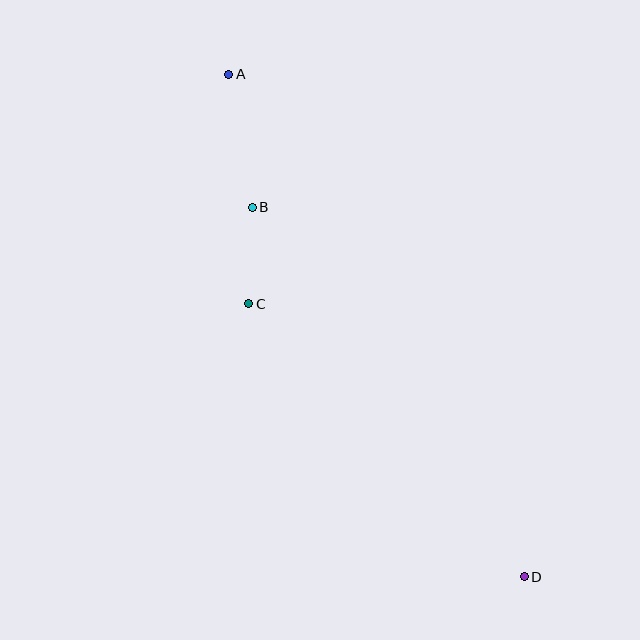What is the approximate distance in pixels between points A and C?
The distance between A and C is approximately 231 pixels.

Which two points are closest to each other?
Points B and C are closest to each other.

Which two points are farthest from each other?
Points A and D are farthest from each other.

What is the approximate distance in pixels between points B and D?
The distance between B and D is approximately 459 pixels.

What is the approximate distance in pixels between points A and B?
The distance between A and B is approximately 135 pixels.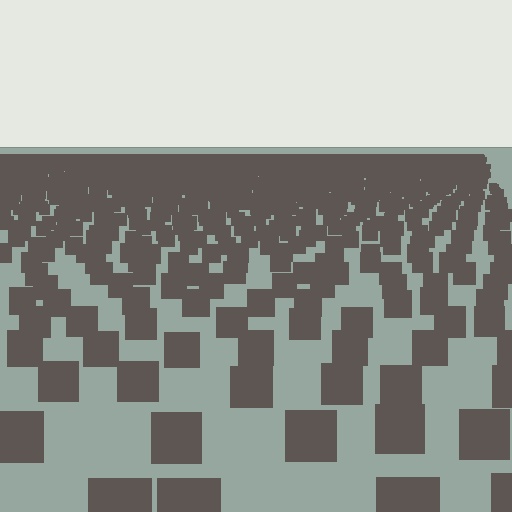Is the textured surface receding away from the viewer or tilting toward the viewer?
The surface is receding away from the viewer. Texture elements get smaller and denser toward the top.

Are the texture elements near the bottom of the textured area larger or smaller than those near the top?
Larger. Near the bottom, elements are closer to the viewer and appear at a bigger on-screen size.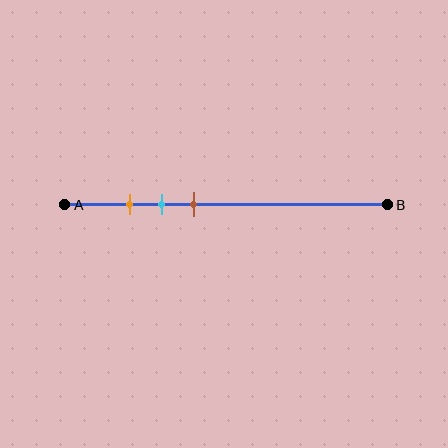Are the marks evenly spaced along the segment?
Yes, the marks are approximately evenly spaced.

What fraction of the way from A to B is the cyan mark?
The cyan mark is approximately 30% (0.3) of the way from A to B.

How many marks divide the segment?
There are 3 marks dividing the segment.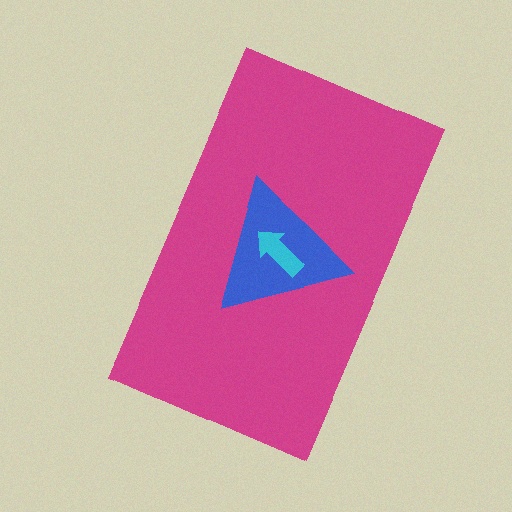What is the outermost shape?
The magenta rectangle.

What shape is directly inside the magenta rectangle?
The blue triangle.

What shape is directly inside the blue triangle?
The cyan arrow.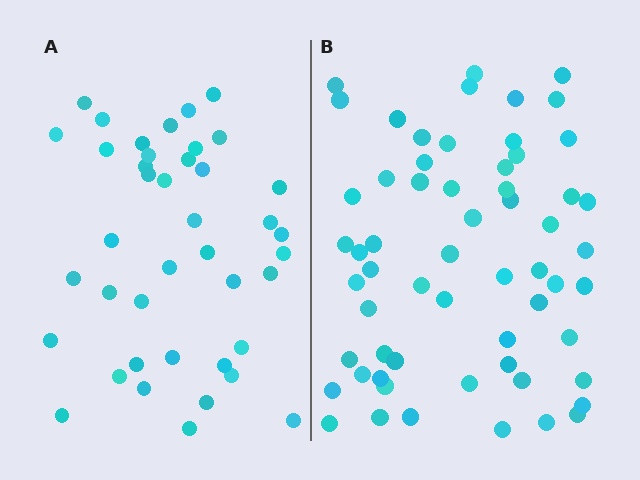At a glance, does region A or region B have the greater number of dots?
Region B (the right region) has more dots.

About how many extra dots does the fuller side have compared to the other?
Region B has approximately 20 more dots than region A.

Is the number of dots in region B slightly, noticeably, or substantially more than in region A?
Region B has substantially more. The ratio is roughly 1.5 to 1.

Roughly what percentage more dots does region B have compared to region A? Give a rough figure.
About 45% more.